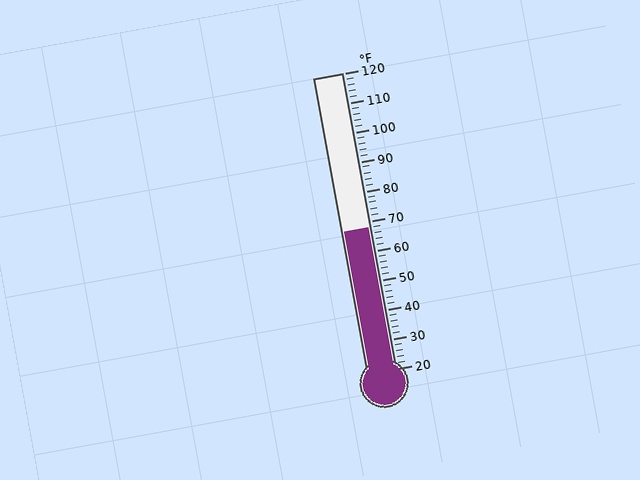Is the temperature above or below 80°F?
The temperature is below 80°F.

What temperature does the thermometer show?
The thermometer shows approximately 68°F.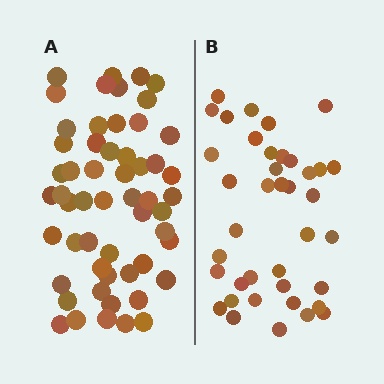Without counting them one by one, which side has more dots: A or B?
Region A (the left region) has more dots.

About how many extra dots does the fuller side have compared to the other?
Region A has approximately 15 more dots than region B.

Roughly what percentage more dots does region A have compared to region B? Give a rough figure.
About 40% more.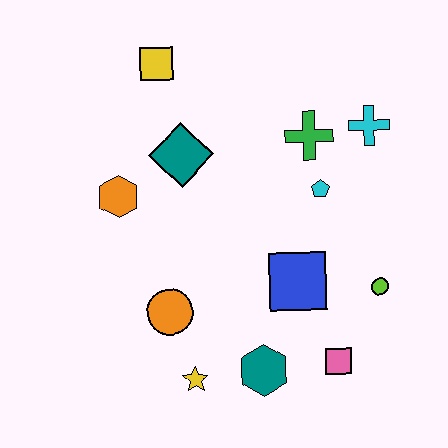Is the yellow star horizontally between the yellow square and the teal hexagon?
Yes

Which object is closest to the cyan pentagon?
The green cross is closest to the cyan pentagon.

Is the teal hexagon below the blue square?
Yes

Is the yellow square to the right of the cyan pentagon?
No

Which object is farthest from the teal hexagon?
The yellow square is farthest from the teal hexagon.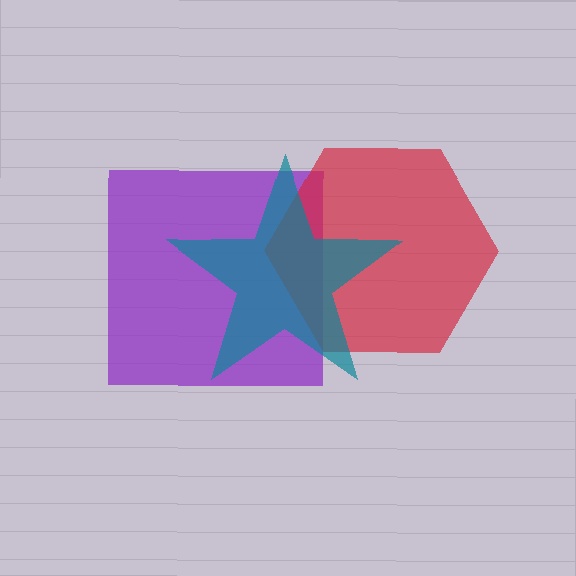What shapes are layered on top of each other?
The layered shapes are: a purple square, a red hexagon, a teal star.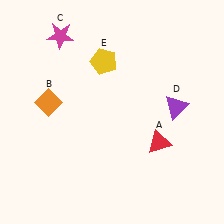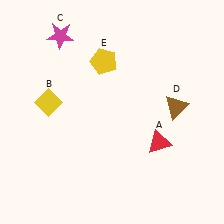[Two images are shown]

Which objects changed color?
B changed from orange to yellow. D changed from purple to brown.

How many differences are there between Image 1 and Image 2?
There are 2 differences between the two images.